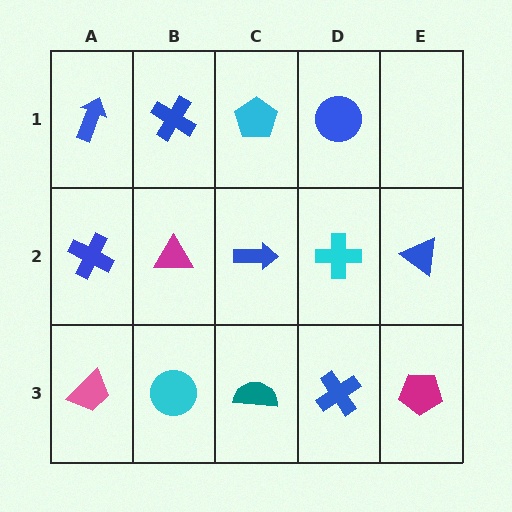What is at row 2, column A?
A blue cross.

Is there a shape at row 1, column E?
No, that cell is empty.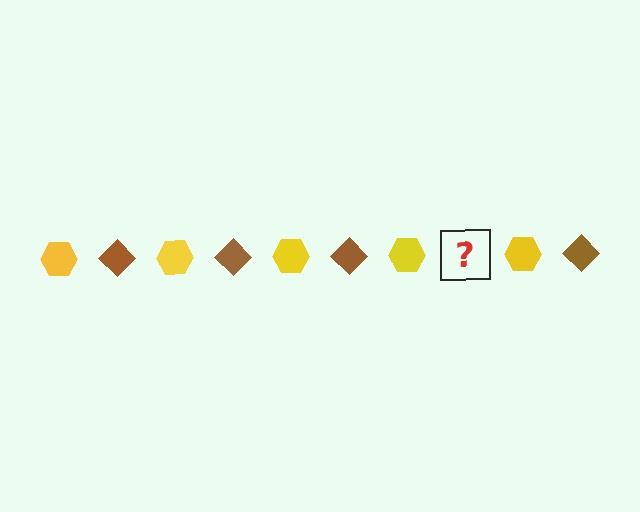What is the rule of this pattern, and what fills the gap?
The rule is that the pattern alternates between yellow hexagon and brown diamond. The gap should be filled with a brown diamond.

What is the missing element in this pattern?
The missing element is a brown diamond.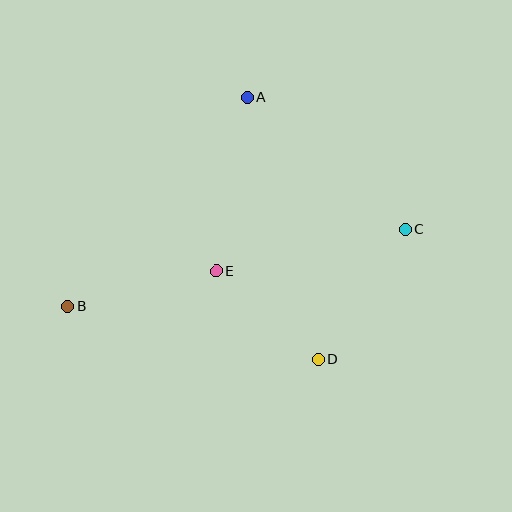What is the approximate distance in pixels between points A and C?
The distance between A and C is approximately 206 pixels.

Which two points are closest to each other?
Points D and E are closest to each other.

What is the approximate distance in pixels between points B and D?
The distance between B and D is approximately 257 pixels.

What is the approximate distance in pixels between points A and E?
The distance between A and E is approximately 177 pixels.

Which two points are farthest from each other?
Points B and C are farthest from each other.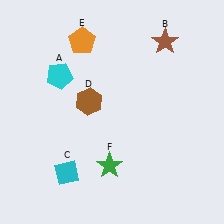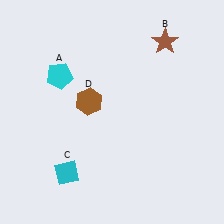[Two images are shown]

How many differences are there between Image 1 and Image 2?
There are 2 differences between the two images.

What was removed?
The orange pentagon (E), the green star (F) were removed in Image 2.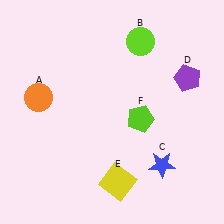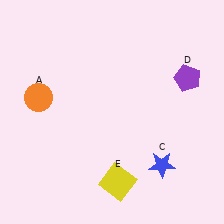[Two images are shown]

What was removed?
The lime circle (B), the lime pentagon (F) were removed in Image 2.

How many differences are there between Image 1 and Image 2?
There are 2 differences between the two images.